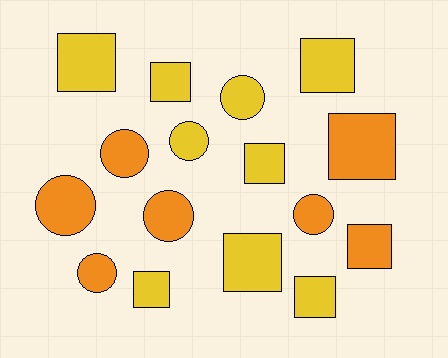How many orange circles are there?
There are 5 orange circles.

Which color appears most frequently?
Yellow, with 9 objects.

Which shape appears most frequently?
Square, with 9 objects.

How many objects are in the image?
There are 16 objects.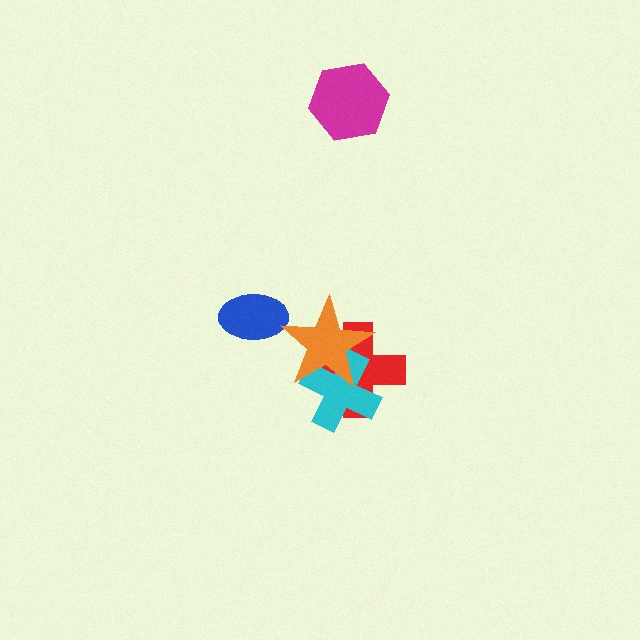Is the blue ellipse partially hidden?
No, no other shape covers it.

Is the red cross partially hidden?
Yes, it is partially covered by another shape.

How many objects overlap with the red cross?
2 objects overlap with the red cross.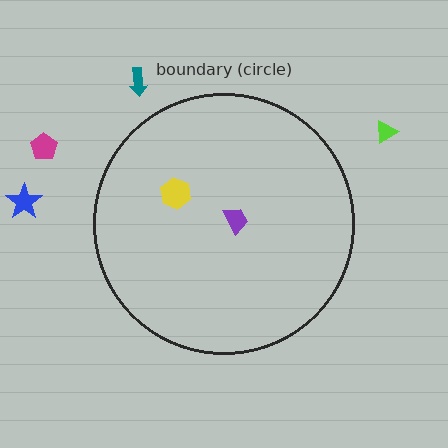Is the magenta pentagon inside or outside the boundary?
Outside.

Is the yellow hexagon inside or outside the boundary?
Inside.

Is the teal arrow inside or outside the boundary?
Outside.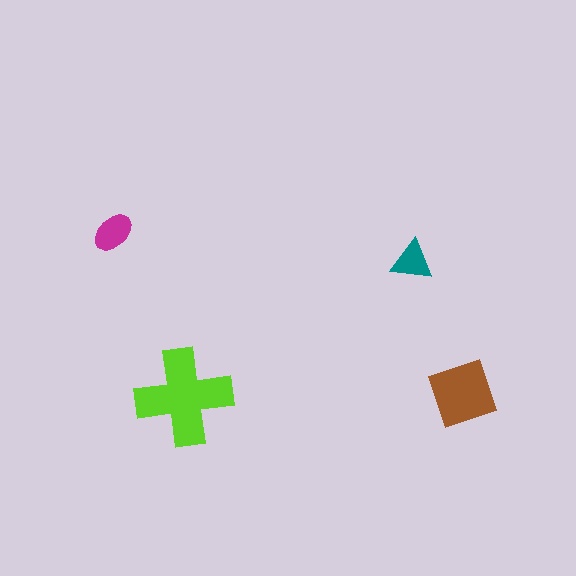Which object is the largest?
The lime cross.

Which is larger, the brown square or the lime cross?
The lime cross.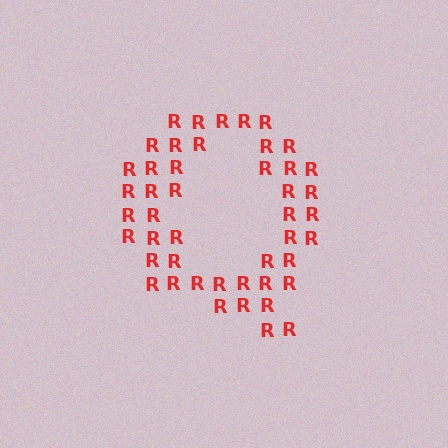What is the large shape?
The large shape is the letter Q.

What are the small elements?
The small elements are letter R's.